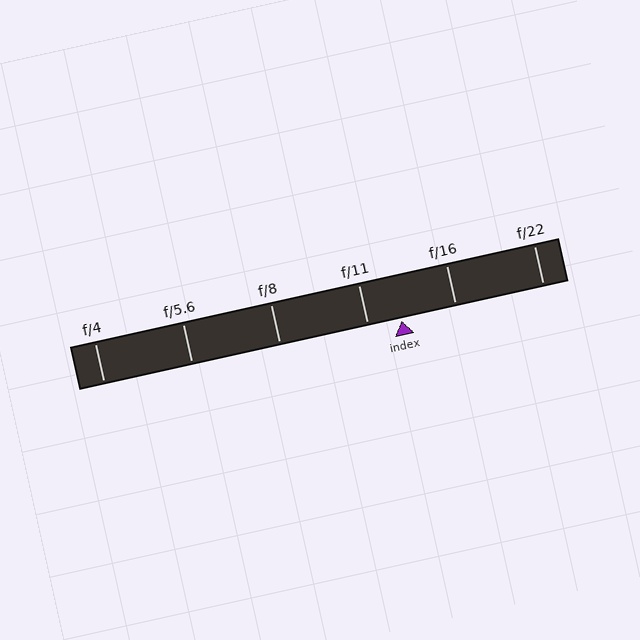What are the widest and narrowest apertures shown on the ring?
The widest aperture shown is f/4 and the narrowest is f/22.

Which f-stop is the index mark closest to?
The index mark is closest to f/11.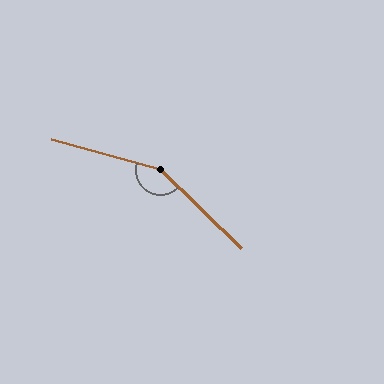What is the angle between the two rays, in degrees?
Approximately 151 degrees.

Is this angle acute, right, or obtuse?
It is obtuse.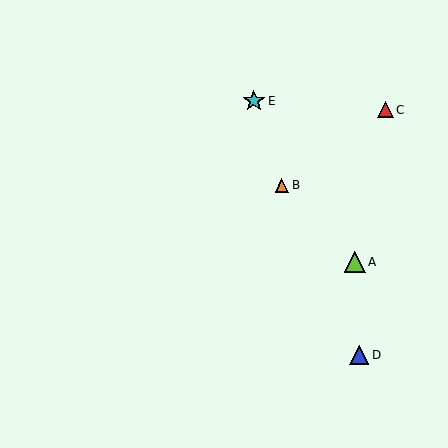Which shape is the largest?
The cyan star (labeled E) is the largest.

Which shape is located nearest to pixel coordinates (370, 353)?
The blue triangle (labeled D) at (359, 355) is nearest to that location.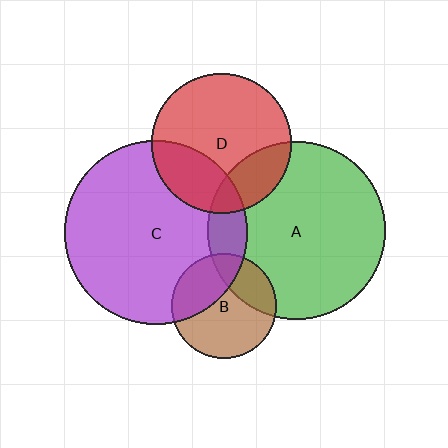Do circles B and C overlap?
Yes.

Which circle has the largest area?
Circle C (purple).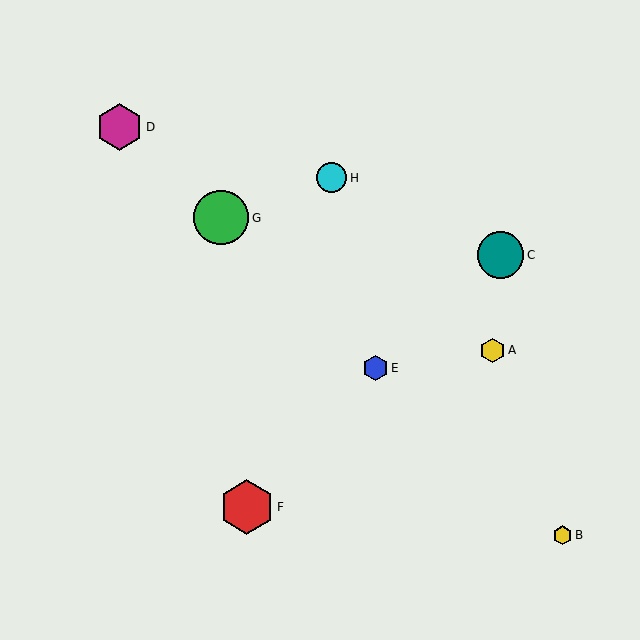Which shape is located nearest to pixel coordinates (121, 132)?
The magenta hexagon (labeled D) at (119, 127) is nearest to that location.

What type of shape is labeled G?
Shape G is a green circle.